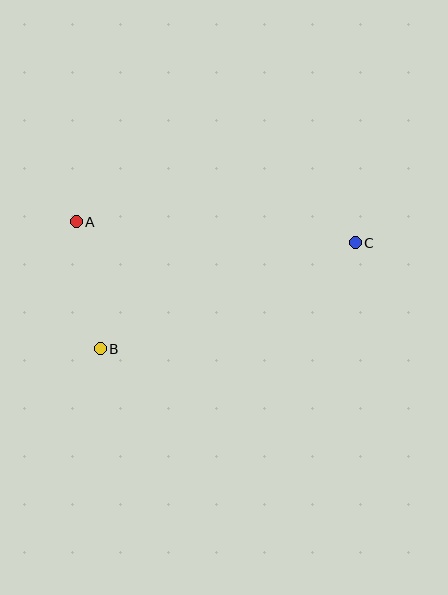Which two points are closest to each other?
Points A and B are closest to each other.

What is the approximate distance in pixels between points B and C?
The distance between B and C is approximately 276 pixels.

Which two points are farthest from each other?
Points A and C are farthest from each other.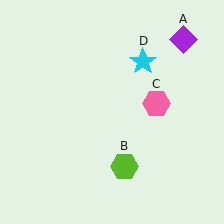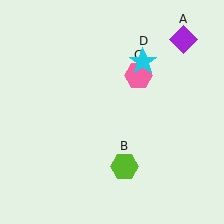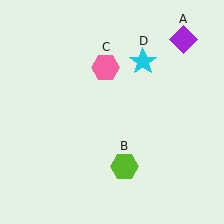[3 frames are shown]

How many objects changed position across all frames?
1 object changed position: pink hexagon (object C).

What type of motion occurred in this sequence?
The pink hexagon (object C) rotated counterclockwise around the center of the scene.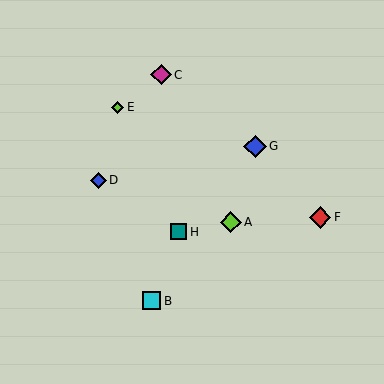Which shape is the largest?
The blue diamond (labeled G) is the largest.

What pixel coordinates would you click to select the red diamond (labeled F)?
Click at (320, 217) to select the red diamond F.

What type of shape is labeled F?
Shape F is a red diamond.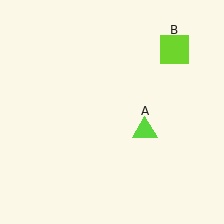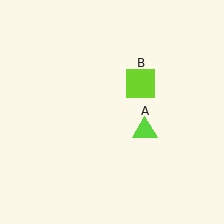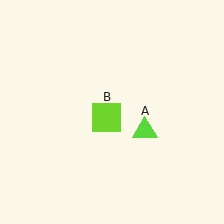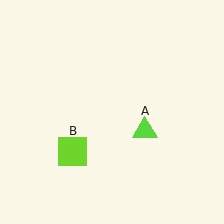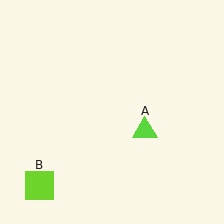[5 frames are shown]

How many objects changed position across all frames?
1 object changed position: lime square (object B).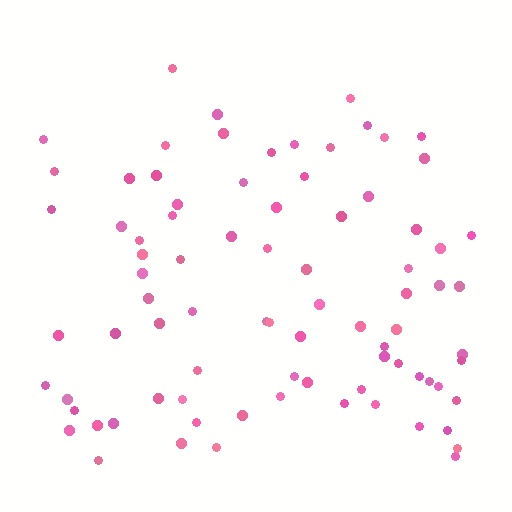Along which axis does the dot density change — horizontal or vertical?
Vertical.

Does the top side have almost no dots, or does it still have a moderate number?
Still a moderate number, just noticeably fewer than the bottom.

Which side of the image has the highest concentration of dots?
The bottom.